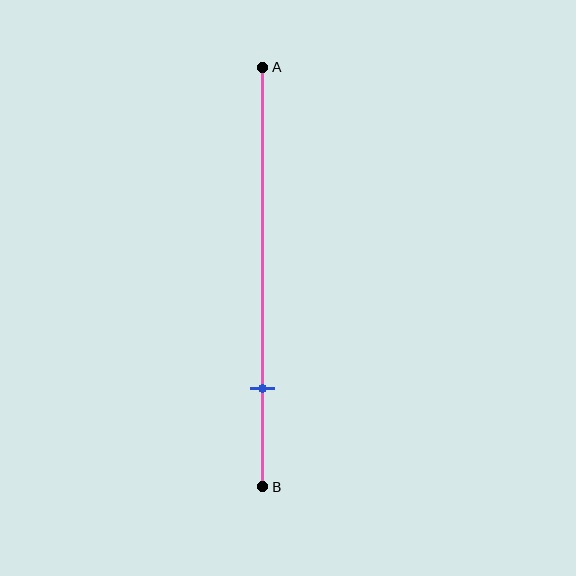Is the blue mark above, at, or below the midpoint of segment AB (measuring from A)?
The blue mark is below the midpoint of segment AB.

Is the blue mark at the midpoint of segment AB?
No, the mark is at about 75% from A, not at the 50% midpoint.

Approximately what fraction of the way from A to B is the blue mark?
The blue mark is approximately 75% of the way from A to B.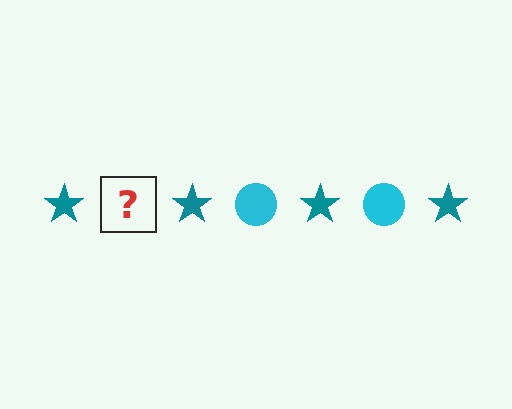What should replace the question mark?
The question mark should be replaced with a cyan circle.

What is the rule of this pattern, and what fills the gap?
The rule is that the pattern alternates between teal star and cyan circle. The gap should be filled with a cyan circle.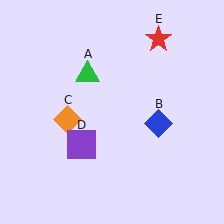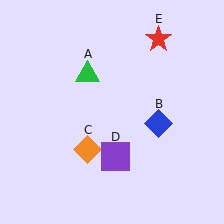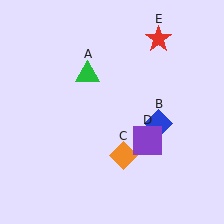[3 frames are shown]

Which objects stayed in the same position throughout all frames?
Green triangle (object A) and blue diamond (object B) and red star (object E) remained stationary.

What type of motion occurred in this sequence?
The orange diamond (object C), purple square (object D) rotated counterclockwise around the center of the scene.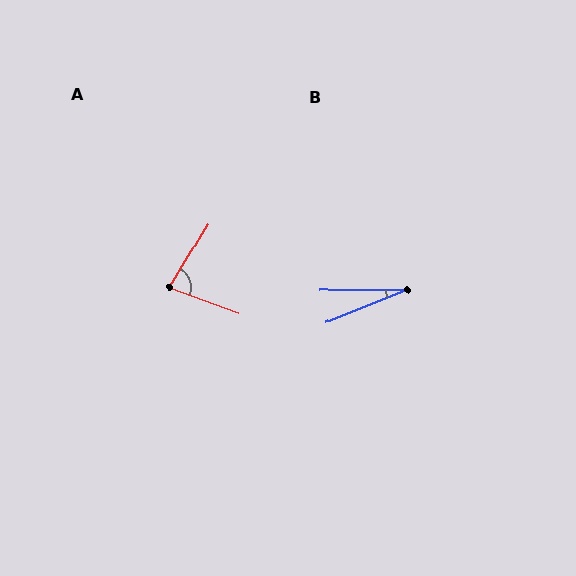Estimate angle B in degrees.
Approximately 21 degrees.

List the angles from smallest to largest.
B (21°), A (79°).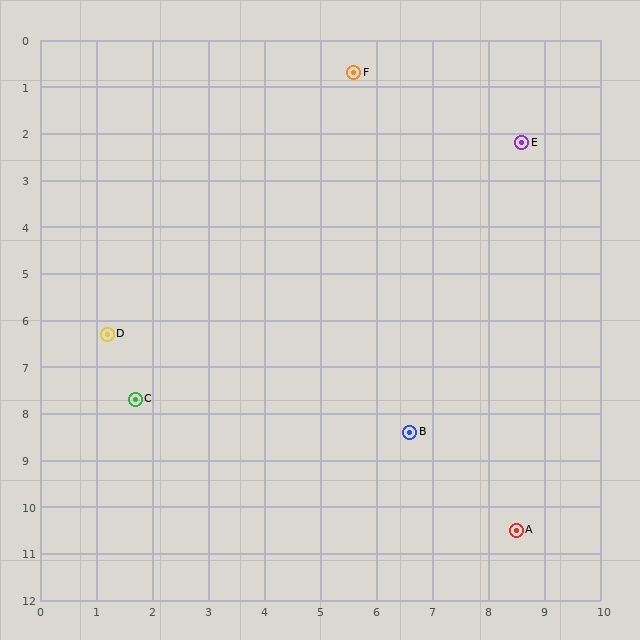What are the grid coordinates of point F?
Point F is at approximately (5.6, 0.7).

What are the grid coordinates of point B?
Point B is at approximately (6.6, 8.4).